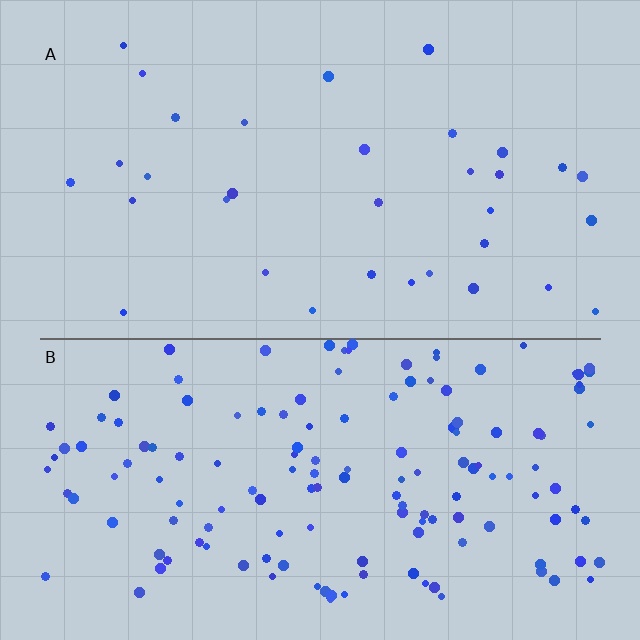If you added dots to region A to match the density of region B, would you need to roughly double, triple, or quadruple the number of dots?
Approximately quadruple.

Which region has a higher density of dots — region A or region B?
B (the bottom).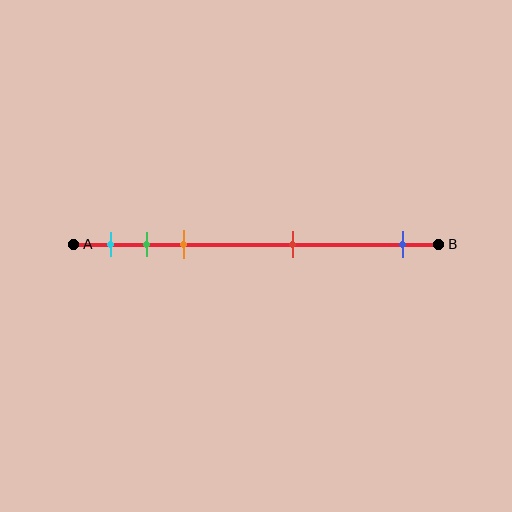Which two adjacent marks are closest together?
The green and orange marks are the closest adjacent pair.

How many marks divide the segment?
There are 5 marks dividing the segment.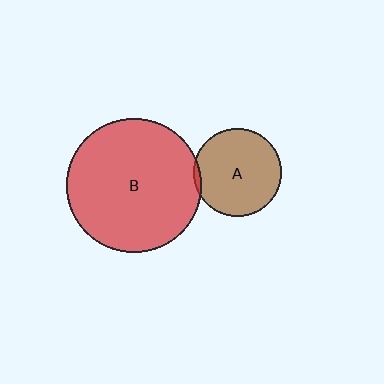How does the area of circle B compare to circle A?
Approximately 2.3 times.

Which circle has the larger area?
Circle B (red).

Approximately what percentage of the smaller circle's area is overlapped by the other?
Approximately 5%.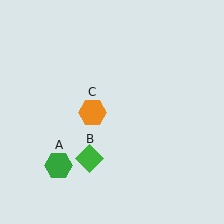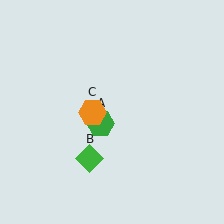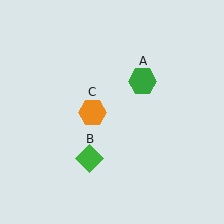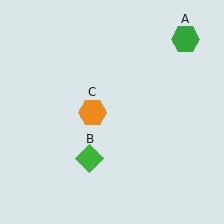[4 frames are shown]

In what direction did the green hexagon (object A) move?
The green hexagon (object A) moved up and to the right.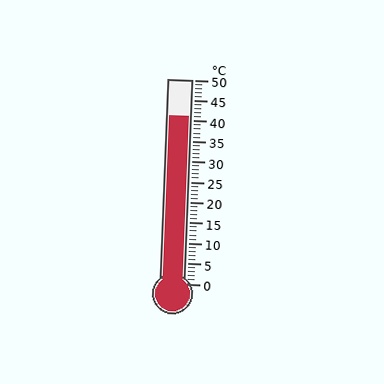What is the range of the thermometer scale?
The thermometer scale ranges from 0°C to 50°C.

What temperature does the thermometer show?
The thermometer shows approximately 41°C.